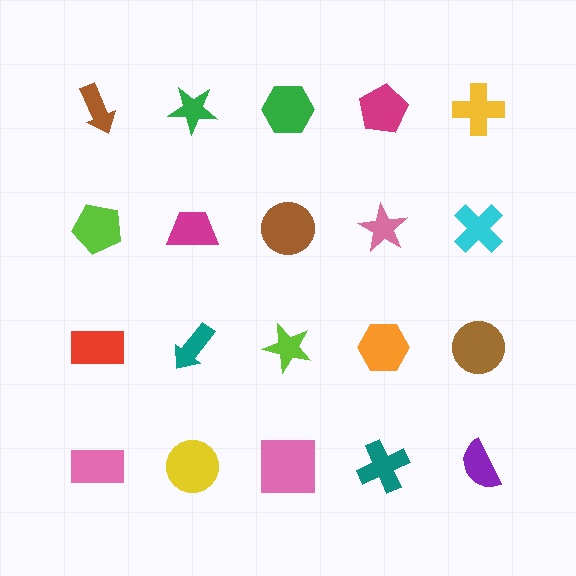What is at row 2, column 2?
A magenta trapezoid.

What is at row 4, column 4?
A teal cross.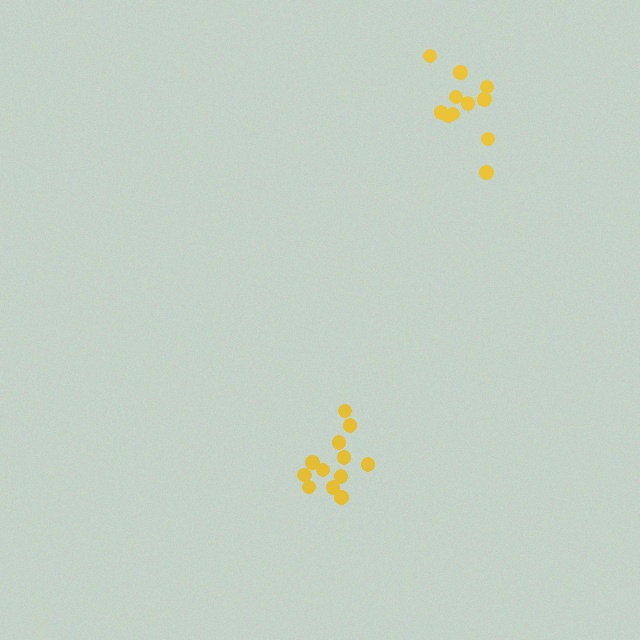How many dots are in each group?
Group 1: 12 dots, Group 2: 11 dots (23 total).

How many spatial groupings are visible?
There are 2 spatial groupings.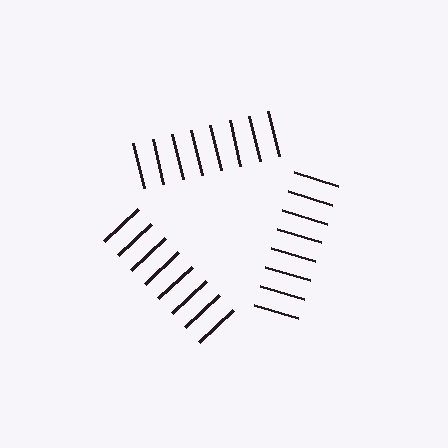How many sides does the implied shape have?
3 sides — the line-ends trace a triangle.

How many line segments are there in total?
24 — 8 along each of the 3 edges.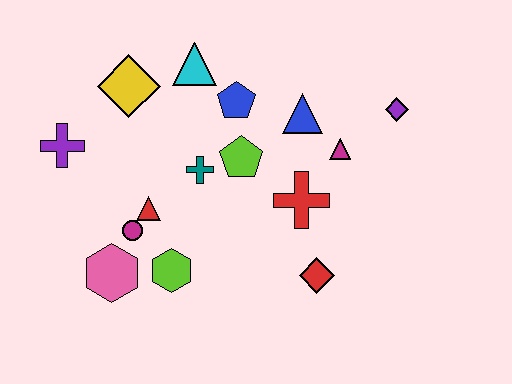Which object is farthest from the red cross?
The purple cross is farthest from the red cross.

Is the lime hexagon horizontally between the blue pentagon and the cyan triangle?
No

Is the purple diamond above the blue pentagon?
No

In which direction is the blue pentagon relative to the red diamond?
The blue pentagon is above the red diamond.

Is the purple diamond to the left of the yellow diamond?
No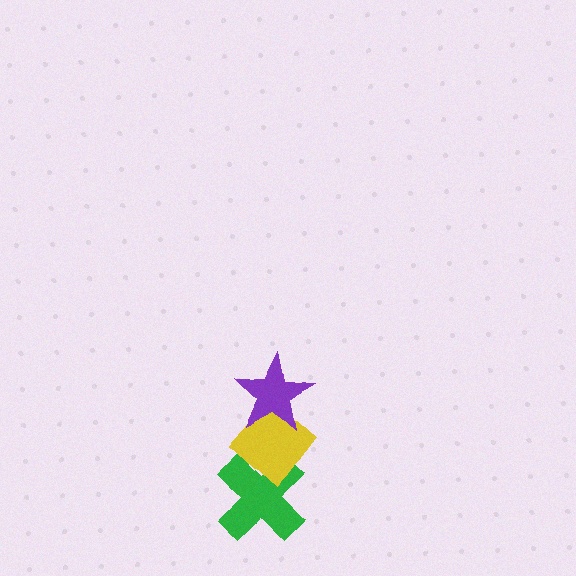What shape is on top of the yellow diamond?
The purple star is on top of the yellow diamond.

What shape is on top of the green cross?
The yellow diamond is on top of the green cross.